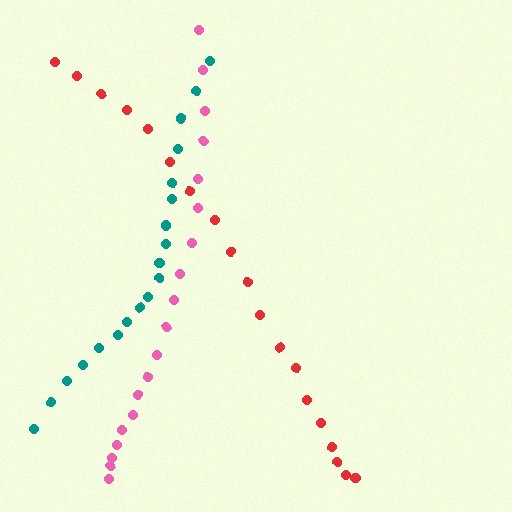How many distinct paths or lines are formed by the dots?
There are 3 distinct paths.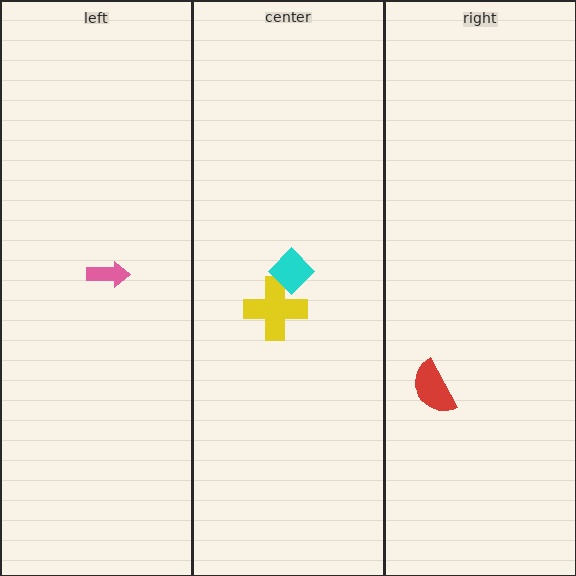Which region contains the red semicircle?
The right region.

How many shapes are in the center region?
2.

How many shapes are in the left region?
1.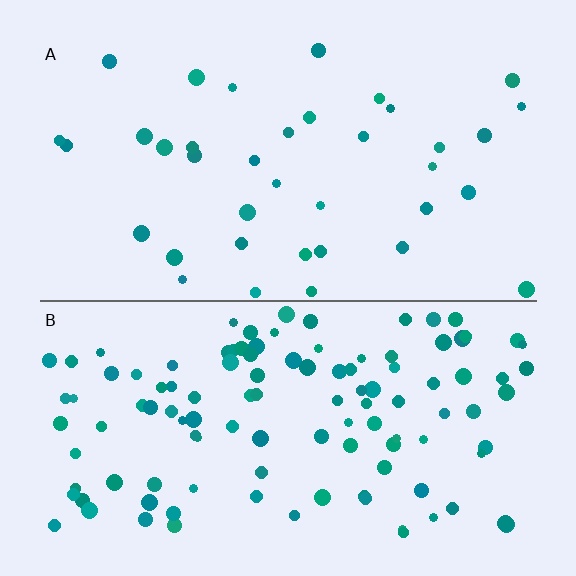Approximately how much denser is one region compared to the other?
Approximately 3.1× — region B over region A.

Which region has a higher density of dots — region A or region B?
B (the bottom).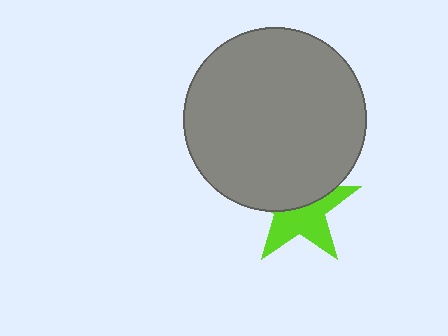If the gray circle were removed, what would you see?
You would see the complete lime star.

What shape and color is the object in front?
The object in front is a gray circle.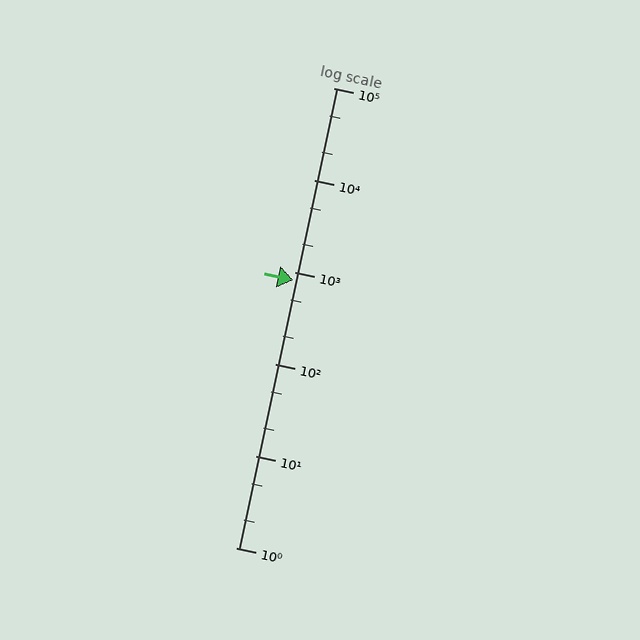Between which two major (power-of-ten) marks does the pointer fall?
The pointer is between 100 and 1000.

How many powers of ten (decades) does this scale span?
The scale spans 5 decades, from 1 to 100000.